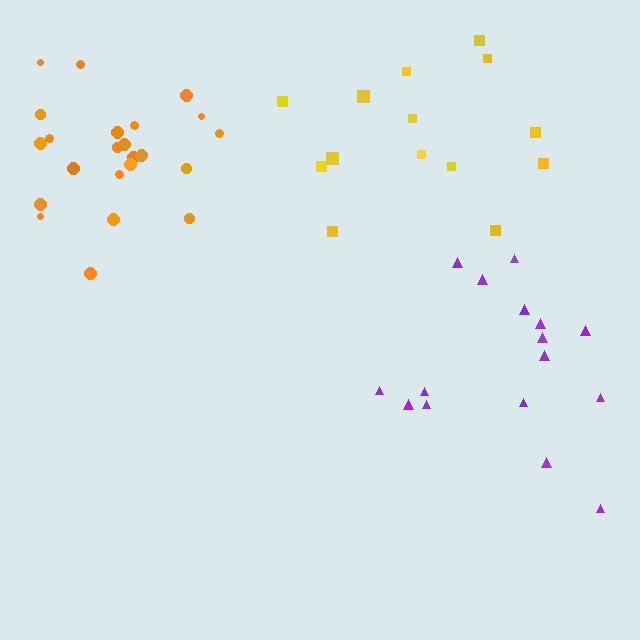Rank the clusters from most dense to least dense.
orange, purple, yellow.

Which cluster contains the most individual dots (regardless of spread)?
Orange (23).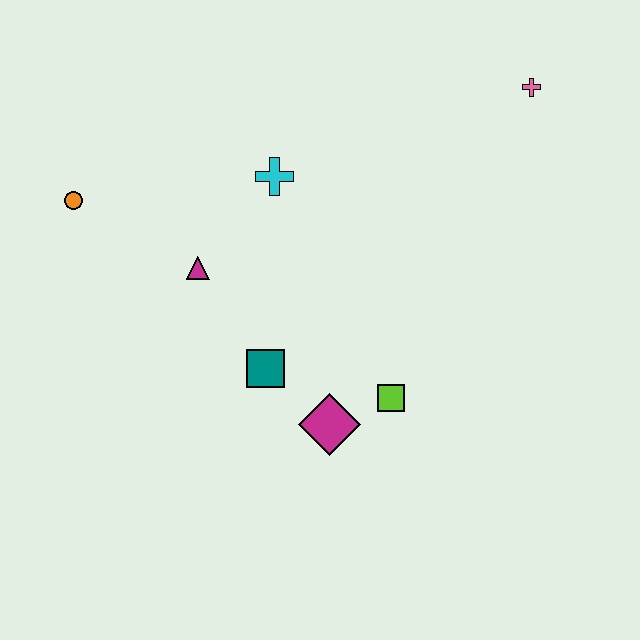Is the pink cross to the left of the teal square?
No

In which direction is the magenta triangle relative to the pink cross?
The magenta triangle is to the left of the pink cross.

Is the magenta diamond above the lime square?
No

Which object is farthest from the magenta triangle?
The pink cross is farthest from the magenta triangle.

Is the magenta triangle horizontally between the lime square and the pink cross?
No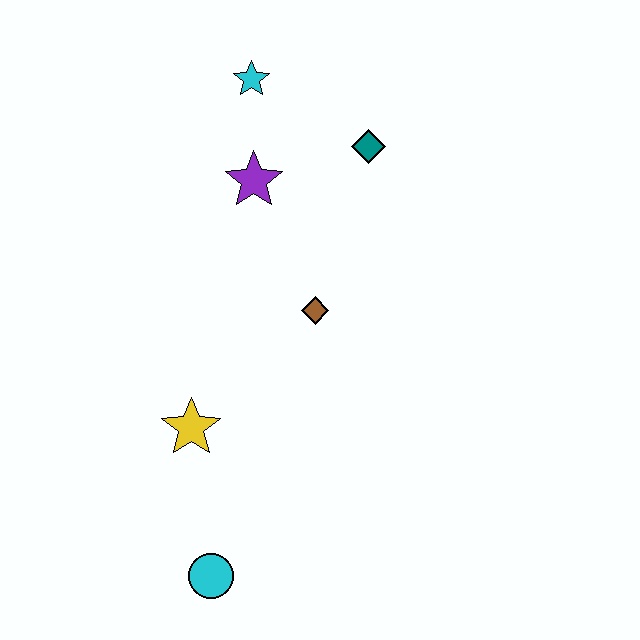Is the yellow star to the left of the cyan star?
Yes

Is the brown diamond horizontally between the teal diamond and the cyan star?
Yes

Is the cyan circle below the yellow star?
Yes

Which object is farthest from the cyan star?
The cyan circle is farthest from the cyan star.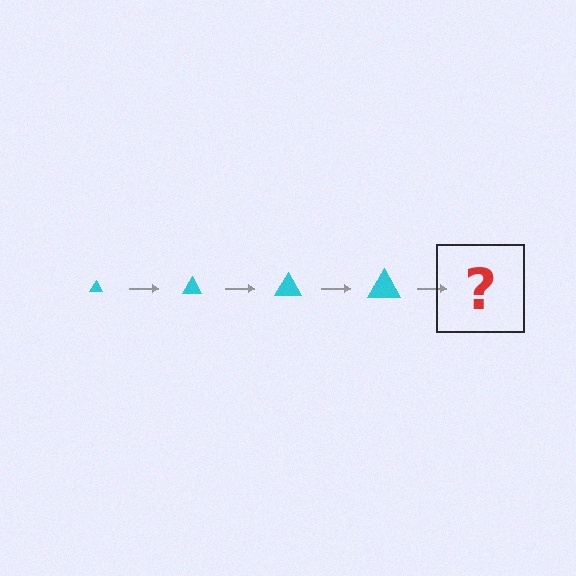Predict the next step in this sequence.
The next step is a cyan triangle, larger than the previous one.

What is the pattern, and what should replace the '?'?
The pattern is that the triangle gets progressively larger each step. The '?' should be a cyan triangle, larger than the previous one.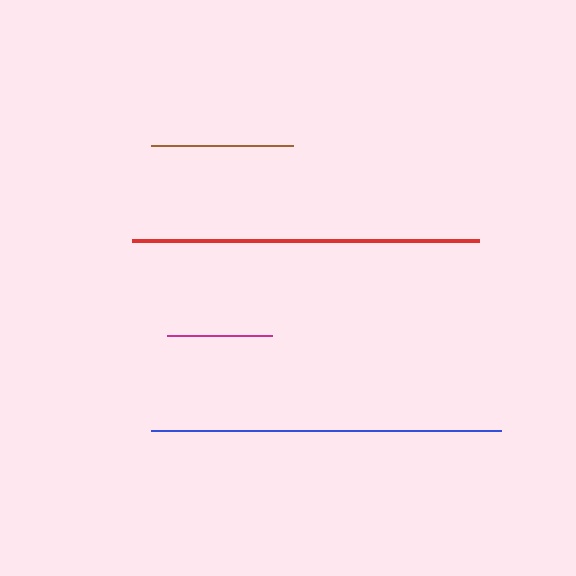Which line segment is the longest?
The blue line is the longest at approximately 350 pixels.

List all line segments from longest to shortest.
From longest to shortest: blue, red, brown, magenta.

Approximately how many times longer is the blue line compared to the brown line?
The blue line is approximately 2.5 times the length of the brown line.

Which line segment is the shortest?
The magenta line is the shortest at approximately 105 pixels.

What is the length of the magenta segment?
The magenta segment is approximately 105 pixels long.